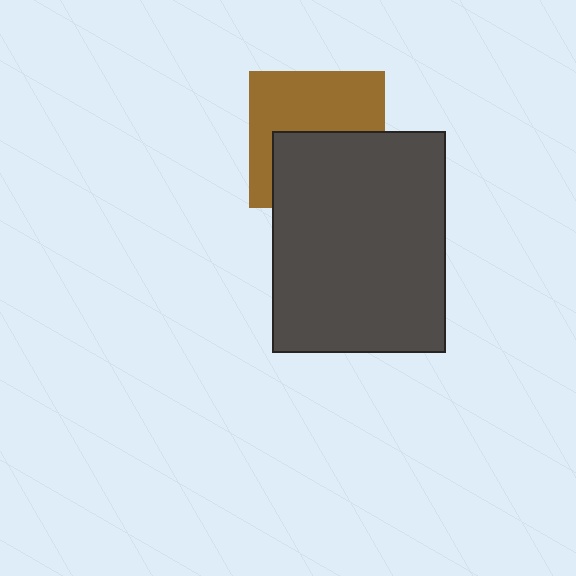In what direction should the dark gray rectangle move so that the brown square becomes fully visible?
The dark gray rectangle should move down. That is the shortest direction to clear the overlap and leave the brown square fully visible.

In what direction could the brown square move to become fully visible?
The brown square could move up. That would shift it out from behind the dark gray rectangle entirely.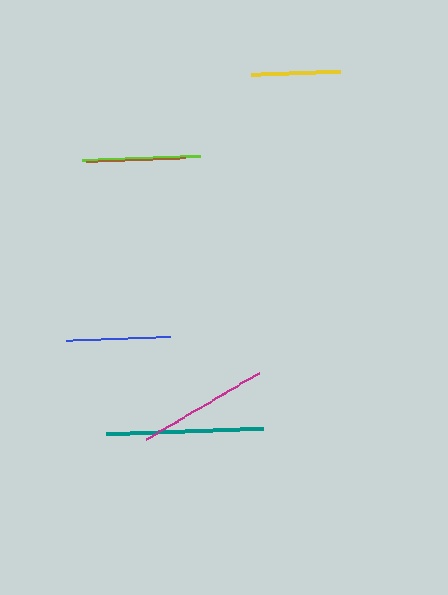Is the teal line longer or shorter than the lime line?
The teal line is longer than the lime line.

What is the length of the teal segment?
The teal segment is approximately 157 pixels long.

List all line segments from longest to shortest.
From longest to shortest: teal, magenta, lime, blue, brown, yellow.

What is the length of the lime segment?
The lime segment is approximately 118 pixels long.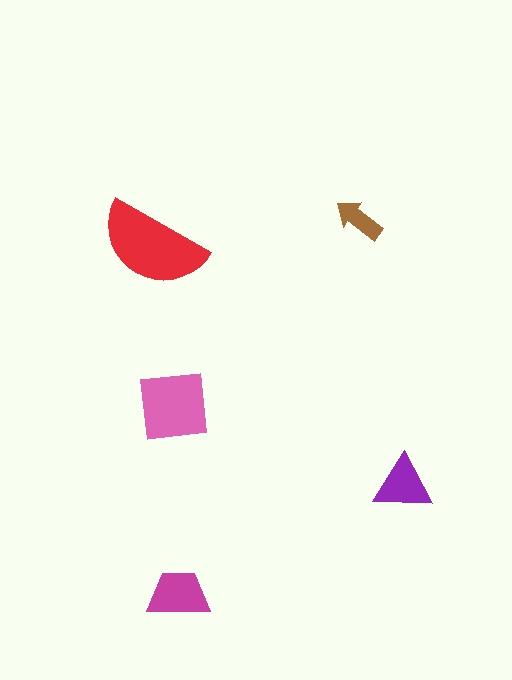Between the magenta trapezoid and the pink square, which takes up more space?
The pink square.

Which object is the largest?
The red semicircle.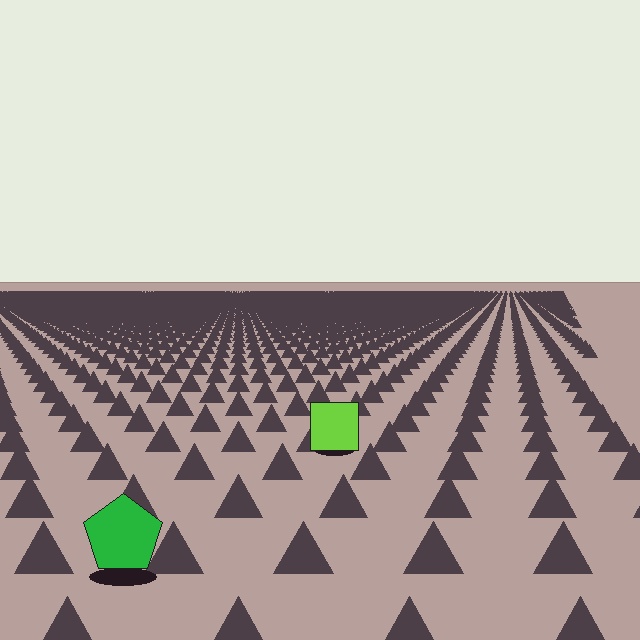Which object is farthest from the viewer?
The lime square is farthest from the viewer. It appears smaller and the ground texture around it is denser.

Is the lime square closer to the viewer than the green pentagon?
No. The green pentagon is closer — you can tell from the texture gradient: the ground texture is coarser near it.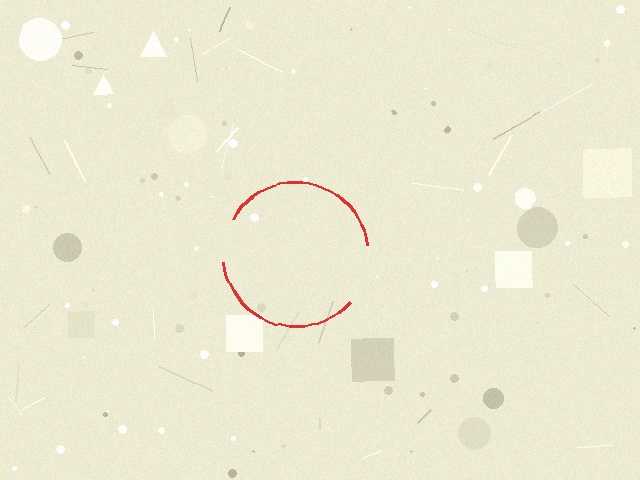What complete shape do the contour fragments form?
The contour fragments form a circle.